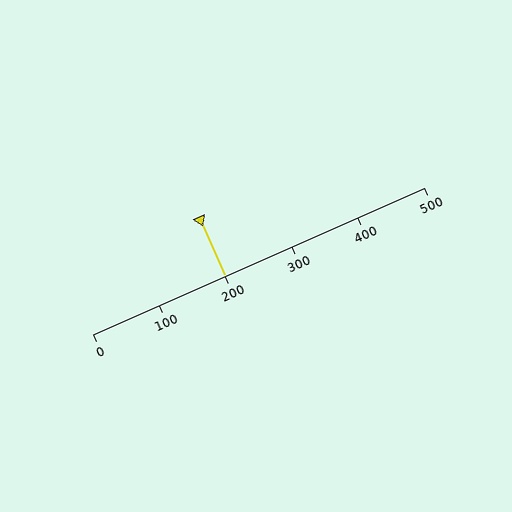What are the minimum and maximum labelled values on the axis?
The axis runs from 0 to 500.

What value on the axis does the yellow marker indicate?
The marker indicates approximately 200.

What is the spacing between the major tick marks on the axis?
The major ticks are spaced 100 apart.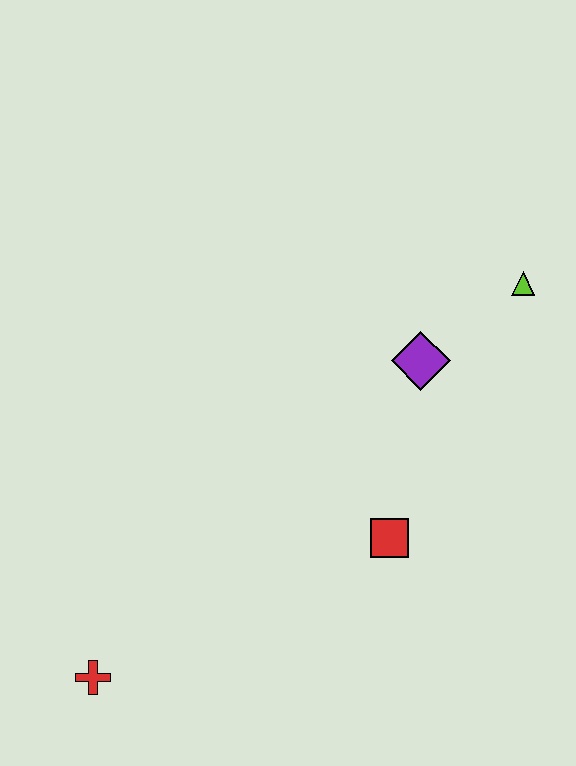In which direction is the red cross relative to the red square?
The red cross is to the left of the red square.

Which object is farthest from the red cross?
The lime triangle is farthest from the red cross.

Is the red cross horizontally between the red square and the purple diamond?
No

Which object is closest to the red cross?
The red square is closest to the red cross.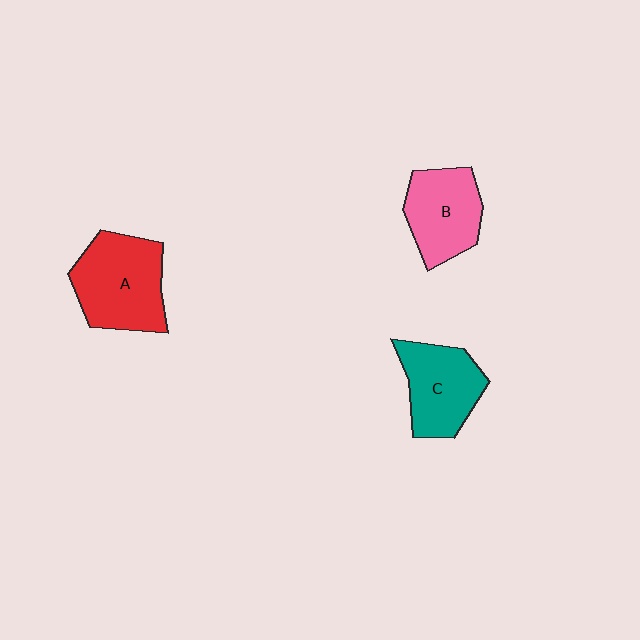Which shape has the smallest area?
Shape B (pink).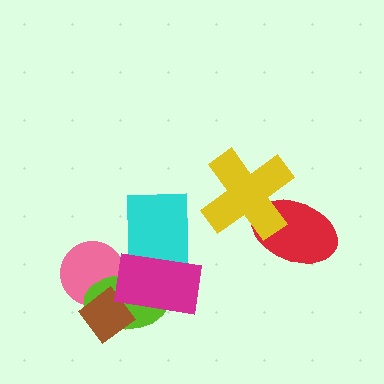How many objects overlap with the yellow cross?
1 object overlaps with the yellow cross.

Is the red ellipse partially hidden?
Yes, it is partially covered by another shape.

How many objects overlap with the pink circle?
3 objects overlap with the pink circle.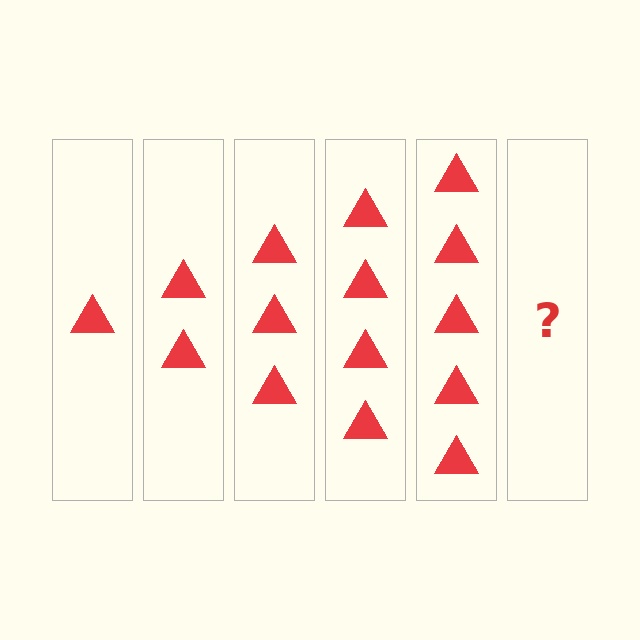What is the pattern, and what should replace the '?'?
The pattern is that each step adds one more triangle. The '?' should be 6 triangles.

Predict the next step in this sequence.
The next step is 6 triangles.